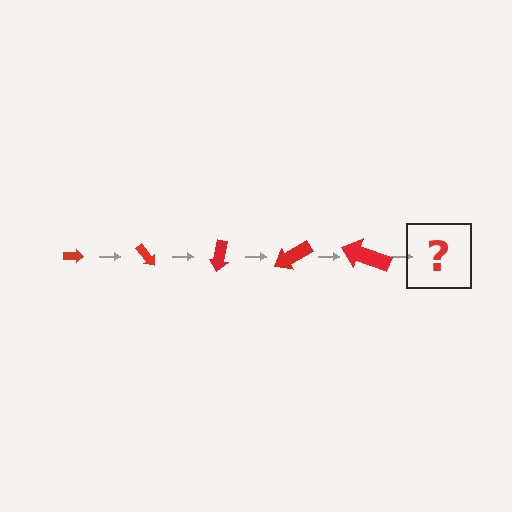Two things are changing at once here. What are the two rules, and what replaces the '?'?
The two rules are that the arrow grows larger each step and it rotates 50 degrees each step. The '?' should be an arrow, larger than the previous one and rotated 250 degrees from the start.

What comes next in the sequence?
The next element should be an arrow, larger than the previous one and rotated 250 degrees from the start.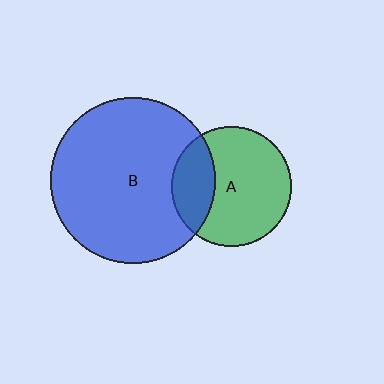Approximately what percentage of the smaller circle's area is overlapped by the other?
Approximately 25%.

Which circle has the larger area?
Circle B (blue).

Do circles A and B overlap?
Yes.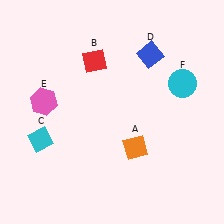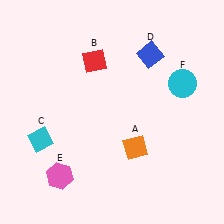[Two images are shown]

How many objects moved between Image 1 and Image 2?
1 object moved between the two images.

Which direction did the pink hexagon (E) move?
The pink hexagon (E) moved down.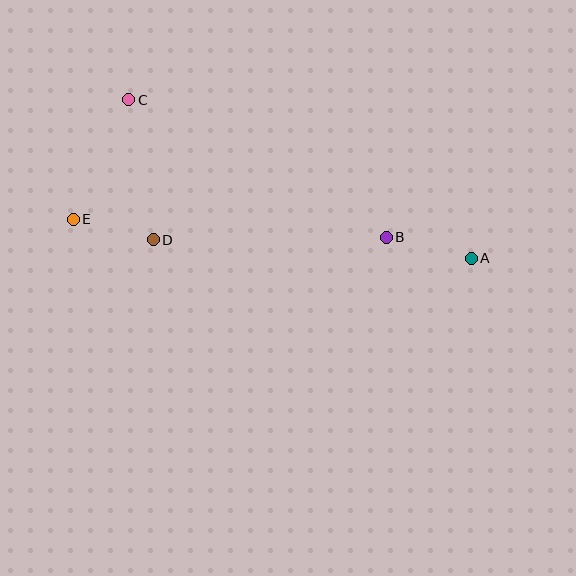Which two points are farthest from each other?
Points A and E are farthest from each other.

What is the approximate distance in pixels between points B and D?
The distance between B and D is approximately 233 pixels.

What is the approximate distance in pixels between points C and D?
The distance between C and D is approximately 142 pixels.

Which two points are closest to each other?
Points D and E are closest to each other.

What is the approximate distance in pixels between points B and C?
The distance between B and C is approximately 292 pixels.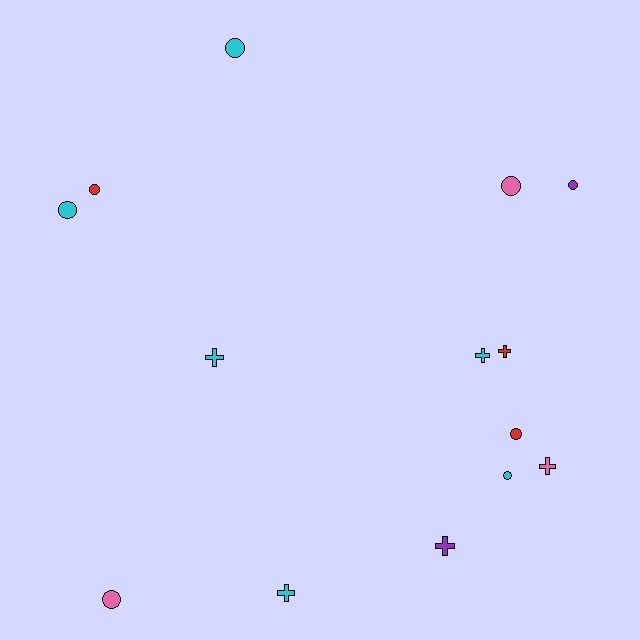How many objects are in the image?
There are 14 objects.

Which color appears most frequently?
Cyan, with 6 objects.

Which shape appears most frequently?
Circle, with 8 objects.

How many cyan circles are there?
There are 3 cyan circles.